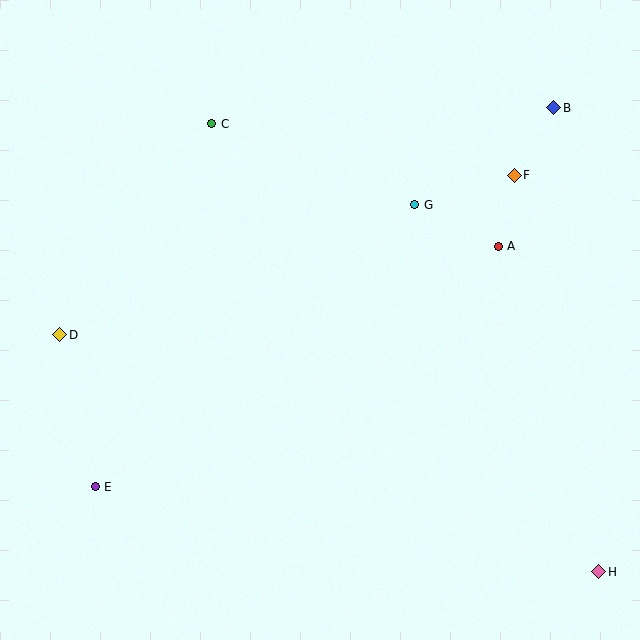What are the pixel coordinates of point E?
Point E is at (95, 487).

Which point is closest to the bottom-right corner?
Point H is closest to the bottom-right corner.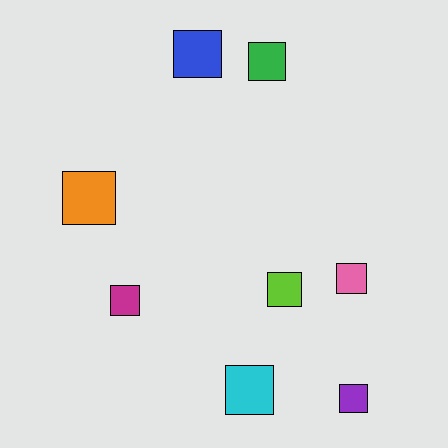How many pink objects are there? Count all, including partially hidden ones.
There is 1 pink object.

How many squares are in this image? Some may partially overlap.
There are 8 squares.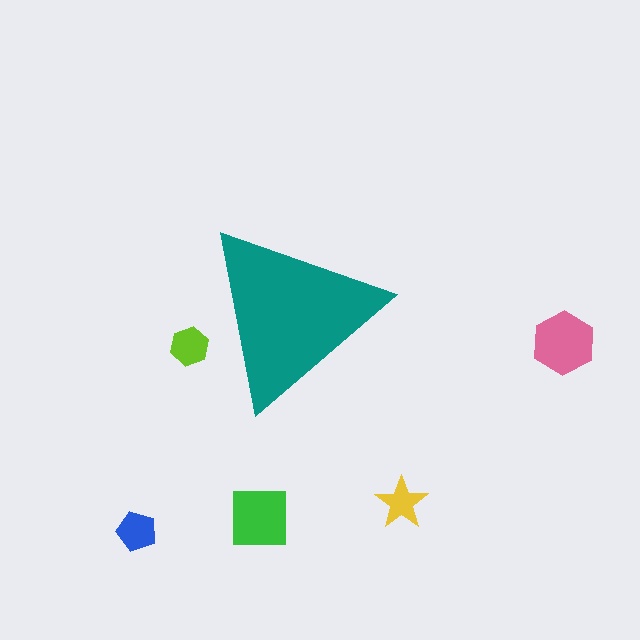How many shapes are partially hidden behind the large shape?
1 shape is partially hidden.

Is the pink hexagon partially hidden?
No, the pink hexagon is fully visible.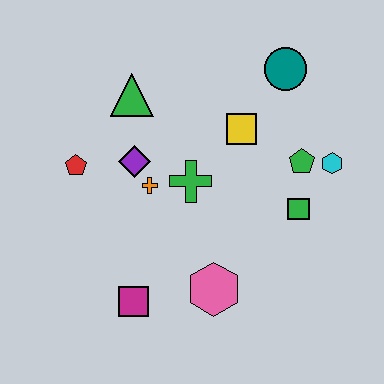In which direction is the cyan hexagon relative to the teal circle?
The cyan hexagon is below the teal circle.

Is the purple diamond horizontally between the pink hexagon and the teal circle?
No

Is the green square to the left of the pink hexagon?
No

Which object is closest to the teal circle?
The yellow square is closest to the teal circle.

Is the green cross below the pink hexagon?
No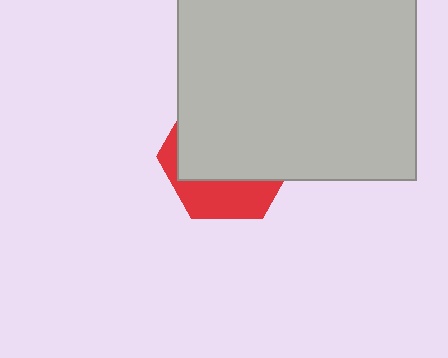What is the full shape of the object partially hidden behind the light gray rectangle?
The partially hidden object is a red hexagon.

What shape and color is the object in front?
The object in front is a light gray rectangle.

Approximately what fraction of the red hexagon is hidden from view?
Roughly 68% of the red hexagon is hidden behind the light gray rectangle.